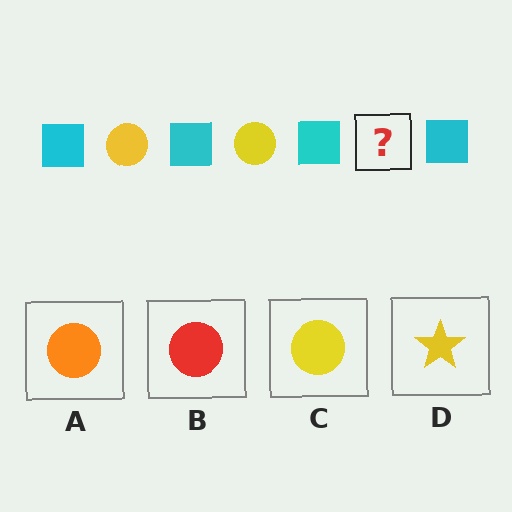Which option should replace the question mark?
Option C.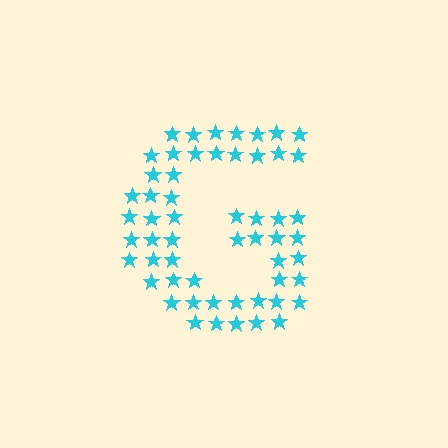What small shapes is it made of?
It is made of small stars.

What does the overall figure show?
The overall figure shows the letter G.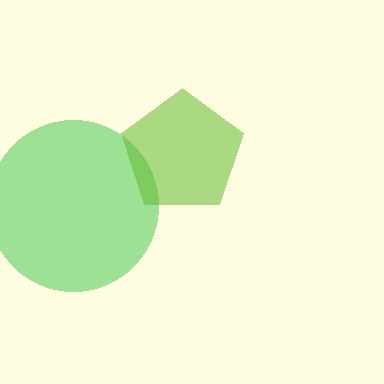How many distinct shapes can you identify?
There are 2 distinct shapes: a green circle, a lime pentagon.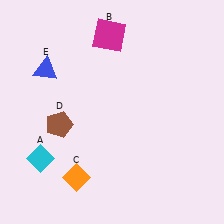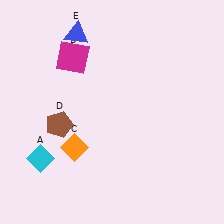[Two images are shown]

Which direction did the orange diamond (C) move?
The orange diamond (C) moved up.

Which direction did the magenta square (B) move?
The magenta square (B) moved left.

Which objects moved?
The objects that moved are: the magenta square (B), the orange diamond (C), the blue triangle (E).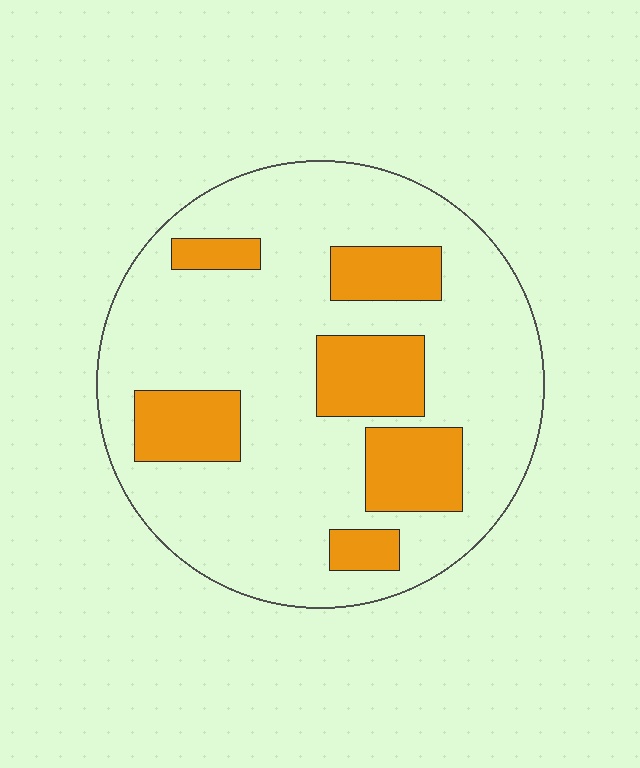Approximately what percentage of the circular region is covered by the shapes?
Approximately 25%.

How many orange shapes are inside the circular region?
6.